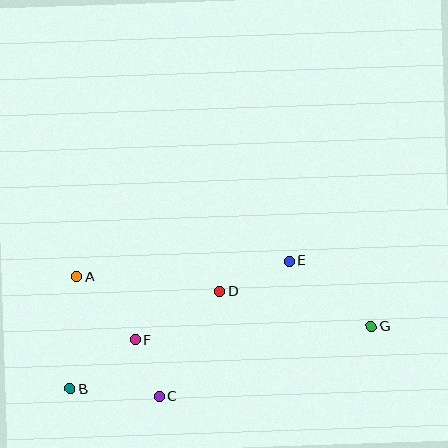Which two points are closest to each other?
Points C and F are closest to each other.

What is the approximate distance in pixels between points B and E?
The distance between B and E is approximately 254 pixels.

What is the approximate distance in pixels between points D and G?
The distance between D and G is approximately 155 pixels.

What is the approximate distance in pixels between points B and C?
The distance between B and C is approximately 89 pixels.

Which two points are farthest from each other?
Points B and G are farthest from each other.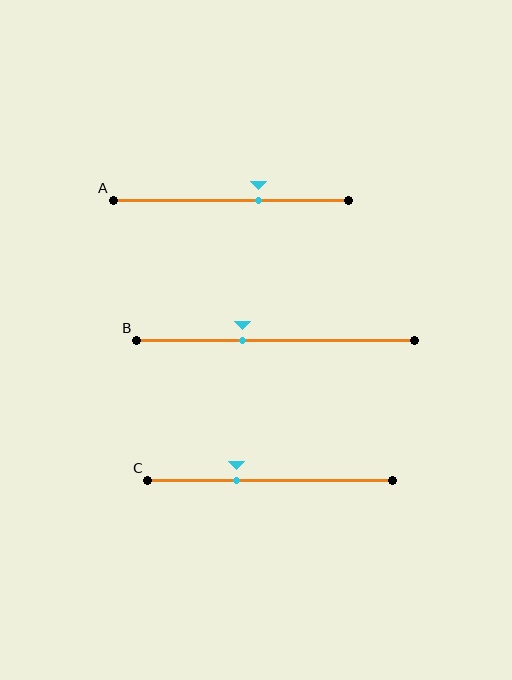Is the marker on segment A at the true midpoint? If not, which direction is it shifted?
No, the marker on segment A is shifted to the right by about 12% of the segment length.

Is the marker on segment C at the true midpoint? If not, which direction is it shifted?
No, the marker on segment C is shifted to the left by about 14% of the segment length.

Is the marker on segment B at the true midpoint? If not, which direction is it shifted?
No, the marker on segment B is shifted to the left by about 12% of the segment length.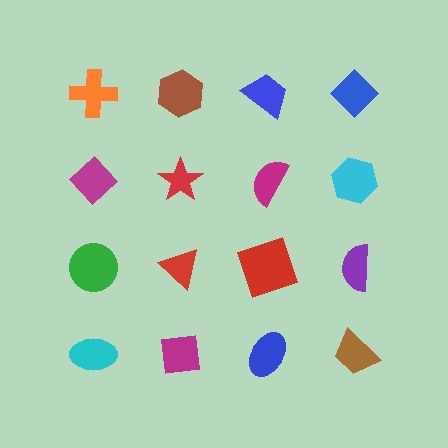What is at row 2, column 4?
A cyan hexagon.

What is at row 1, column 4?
A blue diamond.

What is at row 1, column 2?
A brown hexagon.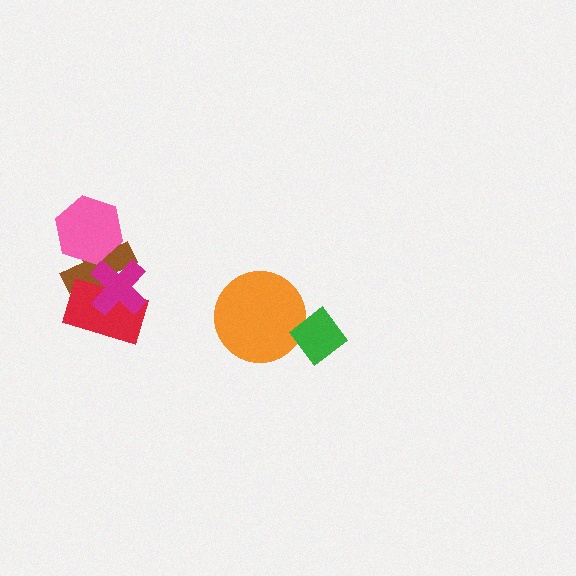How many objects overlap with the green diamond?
1 object overlaps with the green diamond.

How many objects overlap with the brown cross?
3 objects overlap with the brown cross.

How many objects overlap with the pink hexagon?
1 object overlaps with the pink hexagon.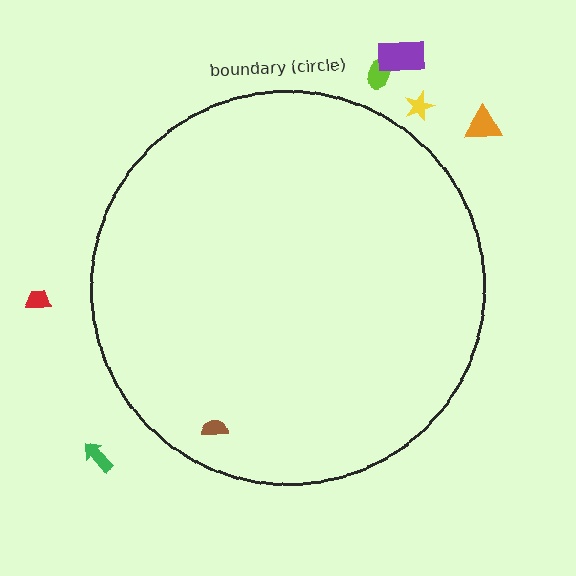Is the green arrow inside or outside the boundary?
Outside.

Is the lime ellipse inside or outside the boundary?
Outside.